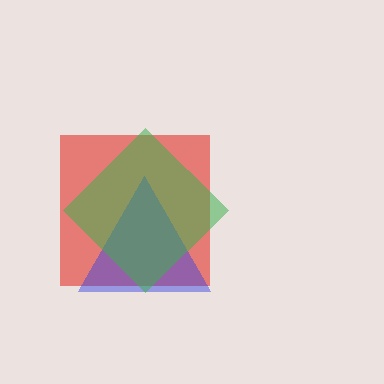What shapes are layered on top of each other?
The layered shapes are: a red square, a blue triangle, a green diamond.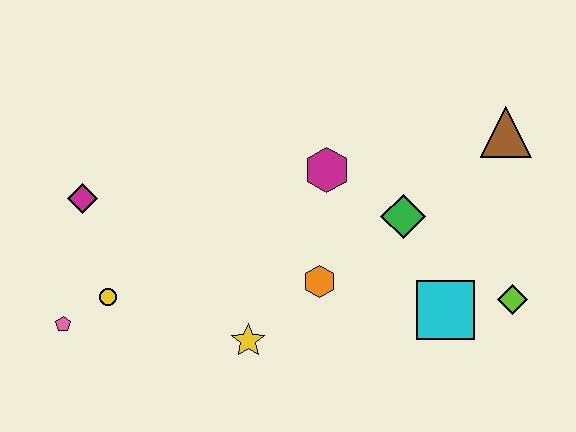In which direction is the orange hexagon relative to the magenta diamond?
The orange hexagon is to the right of the magenta diamond.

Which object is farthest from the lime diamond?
The pink pentagon is farthest from the lime diamond.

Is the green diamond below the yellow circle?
No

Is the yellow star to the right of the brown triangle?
No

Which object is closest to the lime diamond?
The cyan square is closest to the lime diamond.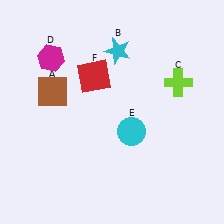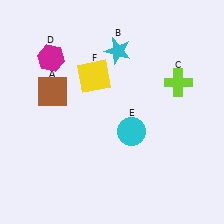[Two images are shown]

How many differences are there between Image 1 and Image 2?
There is 1 difference between the two images.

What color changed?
The square (F) changed from red in Image 1 to yellow in Image 2.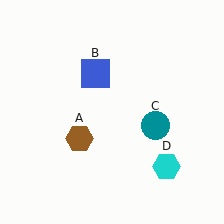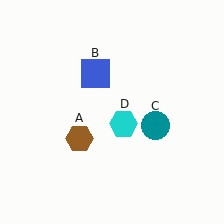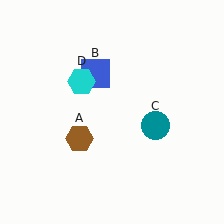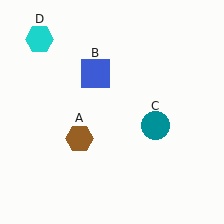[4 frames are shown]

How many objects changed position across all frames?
1 object changed position: cyan hexagon (object D).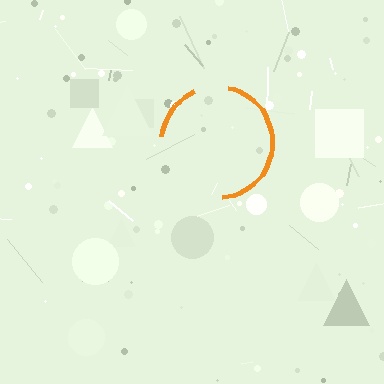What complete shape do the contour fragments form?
The contour fragments form a circle.